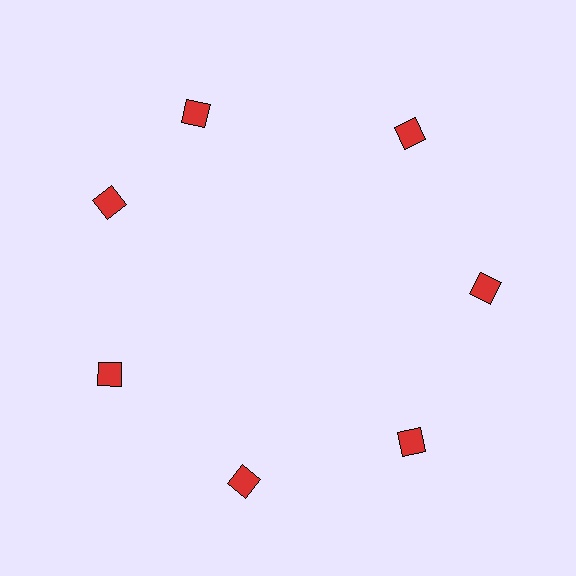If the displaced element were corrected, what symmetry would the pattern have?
It would have 7-fold rotational symmetry — the pattern would map onto itself every 51 degrees.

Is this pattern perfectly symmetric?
No. The 7 red diamonds are arranged in a ring, but one element near the 12 o'clock position is rotated out of alignment along the ring, breaking the 7-fold rotational symmetry.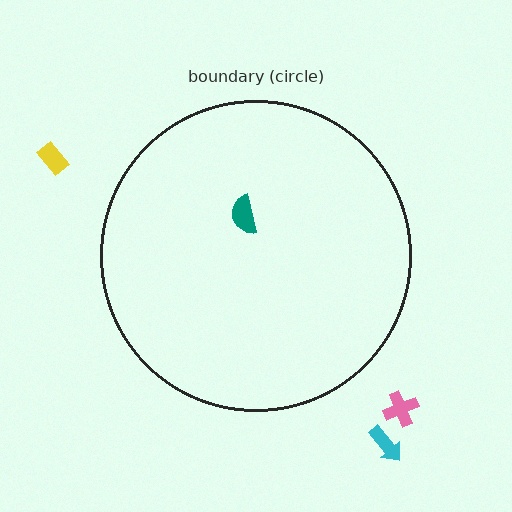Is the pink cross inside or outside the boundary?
Outside.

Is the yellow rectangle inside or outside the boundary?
Outside.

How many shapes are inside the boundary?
1 inside, 3 outside.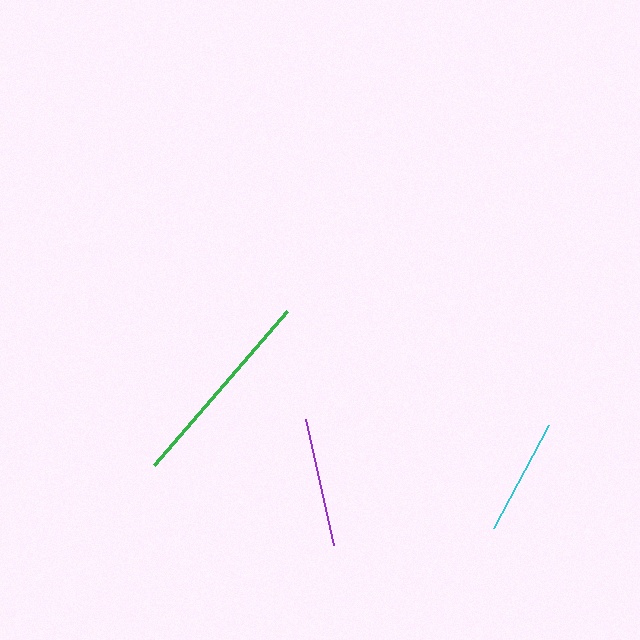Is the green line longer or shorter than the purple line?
The green line is longer than the purple line.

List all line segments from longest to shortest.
From longest to shortest: green, purple, cyan.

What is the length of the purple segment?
The purple segment is approximately 129 pixels long.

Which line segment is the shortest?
The cyan line is the shortest at approximately 117 pixels.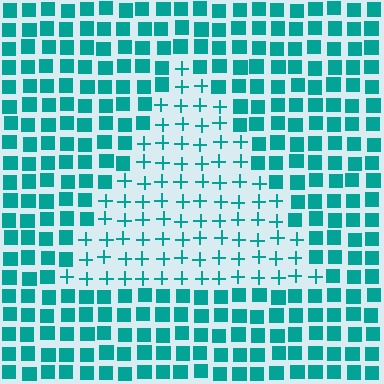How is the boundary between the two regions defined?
The boundary is defined by a change in element shape: plus signs inside vs. squares outside. All elements share the same color and spacing.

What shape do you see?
I see a triangle.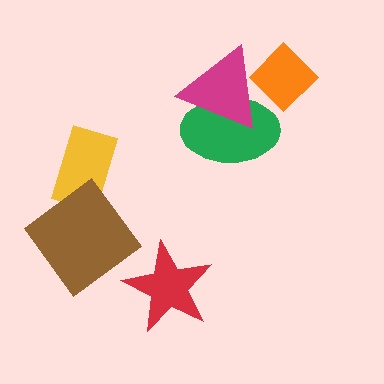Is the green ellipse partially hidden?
Yes, it is partially covered by another shape.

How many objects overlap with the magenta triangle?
2 objects overlap with the magenta triangle.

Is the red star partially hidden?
No, no other shape covers it.